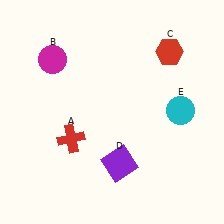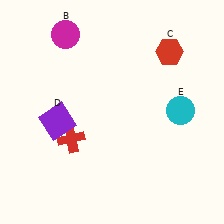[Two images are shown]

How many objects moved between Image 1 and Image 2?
2 objects moved between the two images.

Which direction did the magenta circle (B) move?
The magenta circle (B) moved up.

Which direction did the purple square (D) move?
The purple square (D) moved left.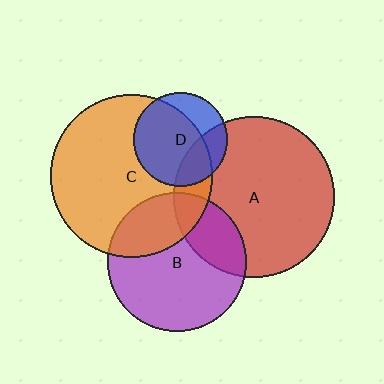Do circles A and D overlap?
Yes.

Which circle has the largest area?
Circle C (orange).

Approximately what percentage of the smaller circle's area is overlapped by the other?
Approximately 25%.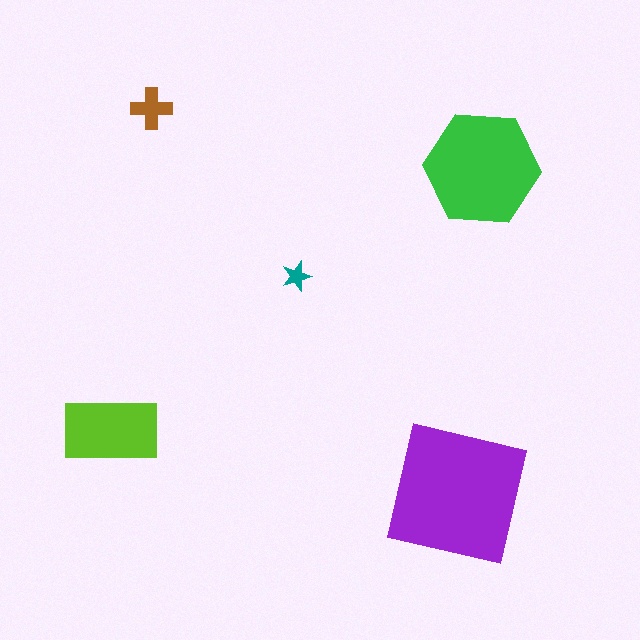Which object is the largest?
The purple square.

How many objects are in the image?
There are 5 objects in the image.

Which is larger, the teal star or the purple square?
The purple square.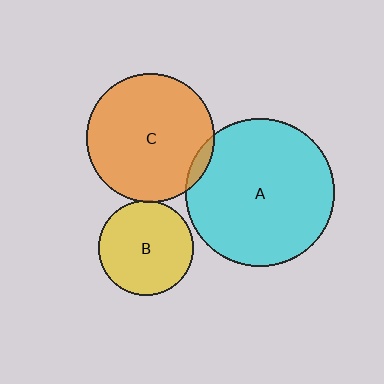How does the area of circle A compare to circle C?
Approximately 1.3 times.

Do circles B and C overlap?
Yes.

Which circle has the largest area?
Circle A (cyan).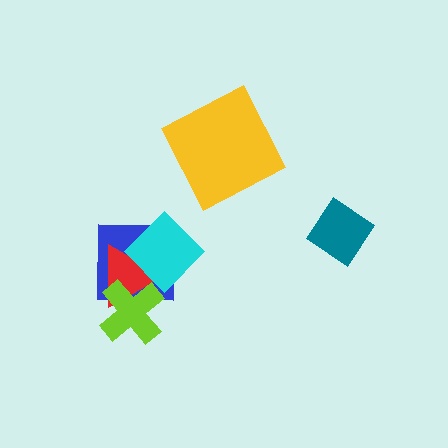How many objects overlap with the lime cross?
2 objects overlap with the lime cross.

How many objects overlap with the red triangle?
3 objects overlap with the red triangle.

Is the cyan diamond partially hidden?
No, no other shape covers it.